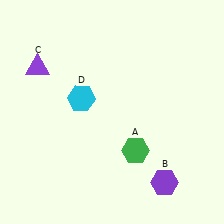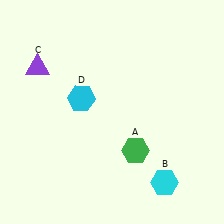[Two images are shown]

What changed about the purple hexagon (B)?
In Image 1, B is purple. In Image 2, it changed to cyan.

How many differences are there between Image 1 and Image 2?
There is 1 difference between the two images.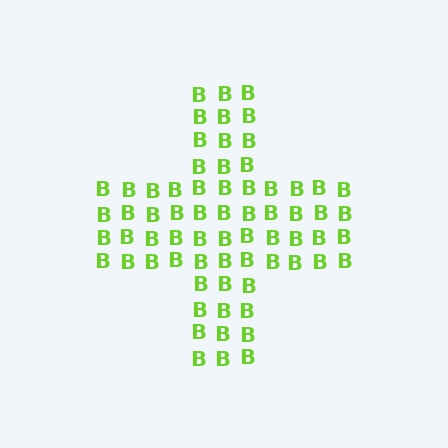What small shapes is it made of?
It is made of small letter B's.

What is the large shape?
The large shape is a cross.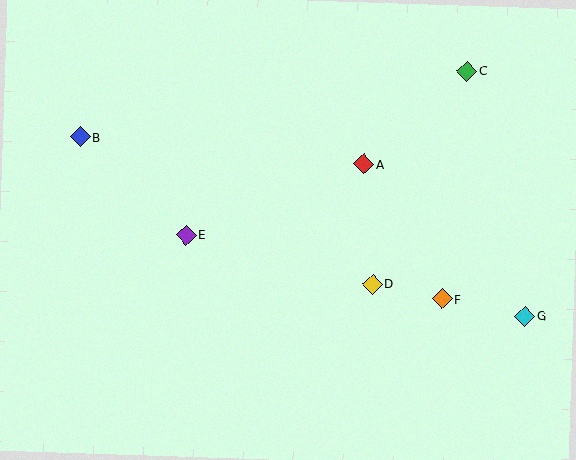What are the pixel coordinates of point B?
Point B is at (80, 137).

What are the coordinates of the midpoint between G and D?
The midpoint between G and D is at (449, 300).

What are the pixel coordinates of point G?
Point G is at (525, 316).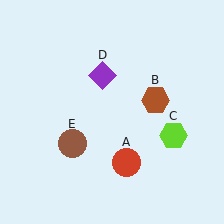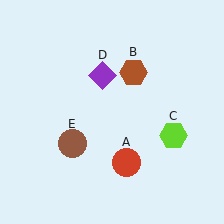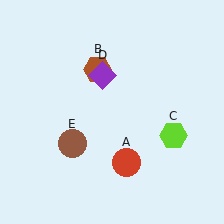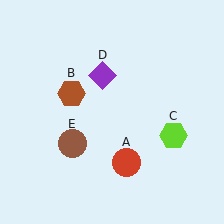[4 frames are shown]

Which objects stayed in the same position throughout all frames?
Red circle (object A) and lime hexagon (object C) and purple diamond (object D) and brown circle (object E) remained stationary.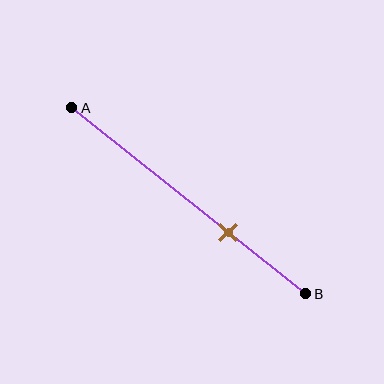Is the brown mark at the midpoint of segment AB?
No, the mark is at about 65% from A, not at the 50% midpoint.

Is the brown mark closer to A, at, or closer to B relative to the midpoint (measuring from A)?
The brown mark is closer to point B than the midpoint of segment AB.